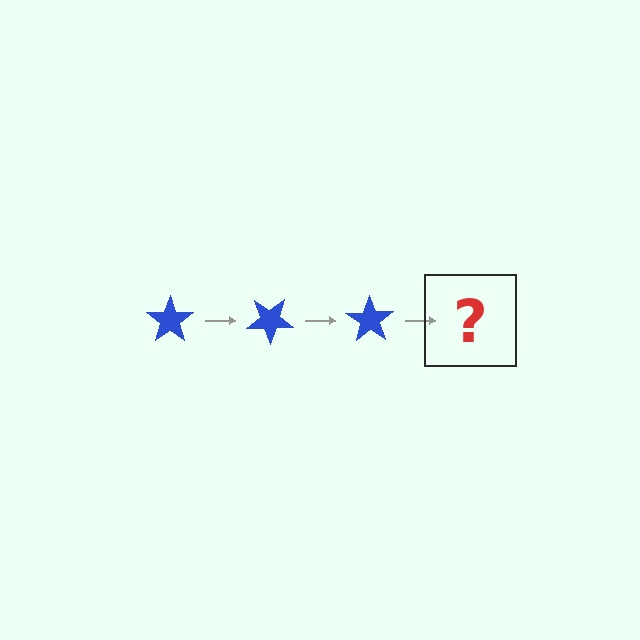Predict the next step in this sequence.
The next step is a blue star rotated 105 degrees.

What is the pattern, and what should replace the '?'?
The pattern is that the star rotates 35 degrees each step. The '?' should be a blue star rotated 105 degrees.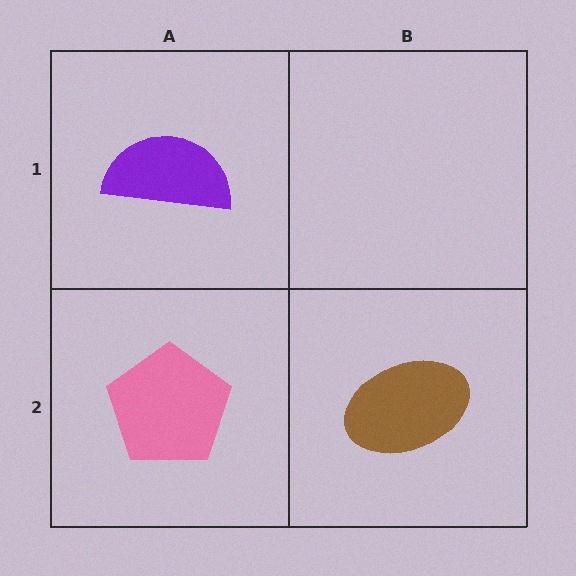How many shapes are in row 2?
2 shapes.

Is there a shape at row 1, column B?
No, that cell is empty.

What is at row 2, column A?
A pink pentagon.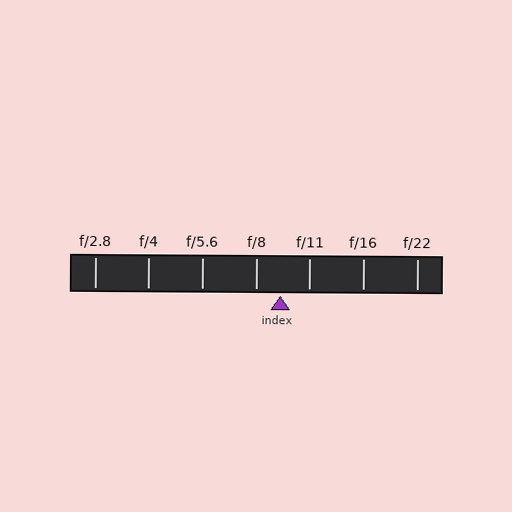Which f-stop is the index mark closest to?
The index mark is closest to f/8.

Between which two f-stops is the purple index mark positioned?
The index mark is between f/8 and f/11.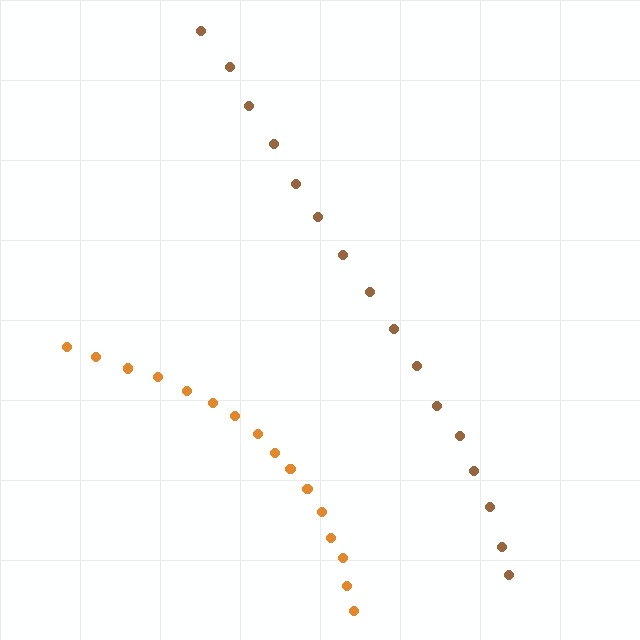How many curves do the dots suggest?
There are 2 distinct paths.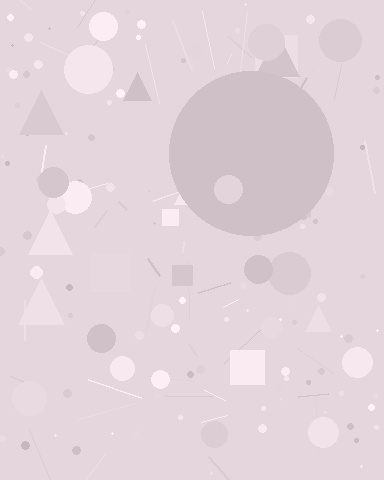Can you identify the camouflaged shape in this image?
The camouflaged shape is a circle.